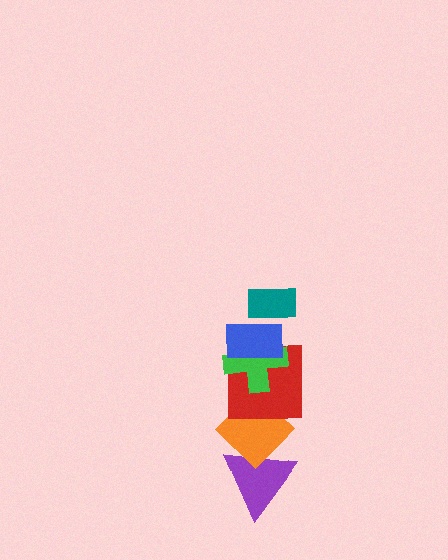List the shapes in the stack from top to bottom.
From top to bottom: the teal rectangle, the blue rectangle, the green cross, the red square, the orange diamond, the purple triangle.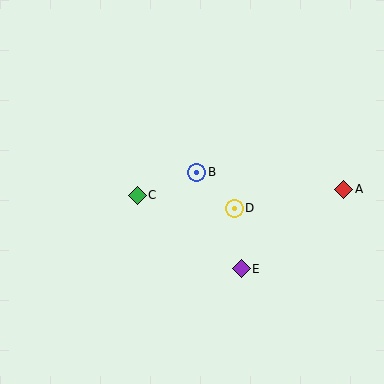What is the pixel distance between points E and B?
The distance between E and B is 106 pixels.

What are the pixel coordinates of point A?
Point A is at (344, 189).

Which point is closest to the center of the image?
Point B at (197, 172) is closest to the center.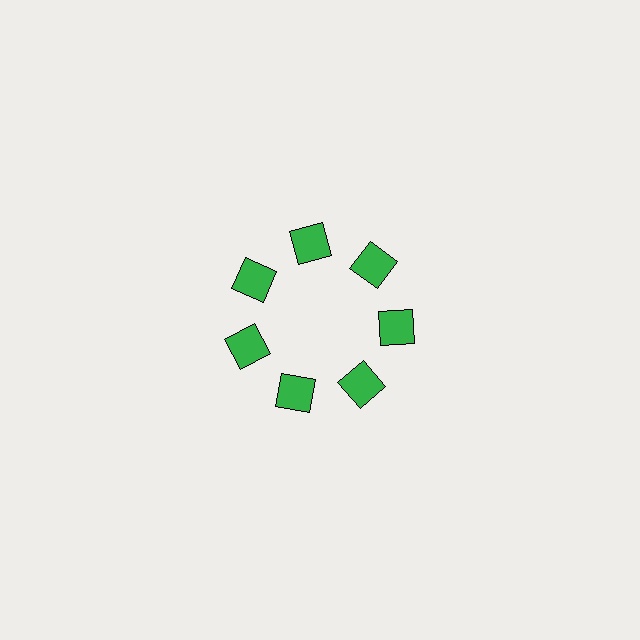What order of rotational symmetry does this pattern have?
This pattern has 7-fold rotational symmetry.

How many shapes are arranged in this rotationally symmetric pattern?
There are 7 shapes, arranged in 7 groups of 1.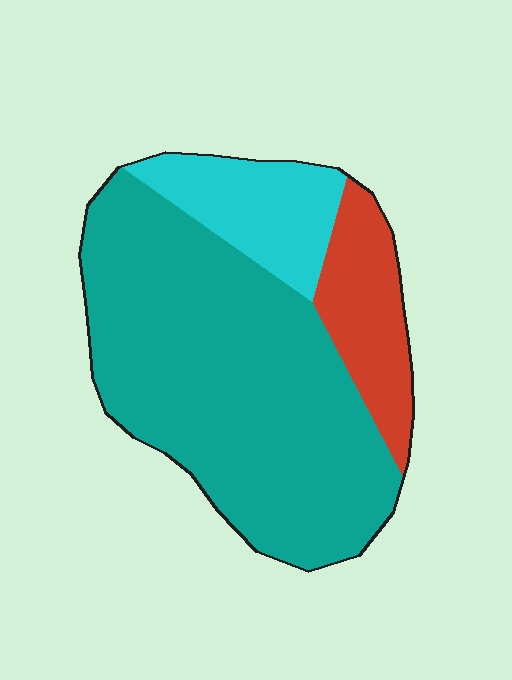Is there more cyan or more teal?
Teal.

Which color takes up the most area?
Teal, at roughly 70%.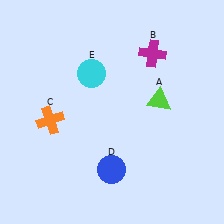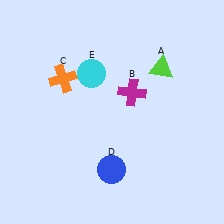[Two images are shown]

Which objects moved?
The objects that moved are: the lime triangle (A), the magenta cross (B), the orange cross (C).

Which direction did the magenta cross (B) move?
The magenta cross (B) moved down.